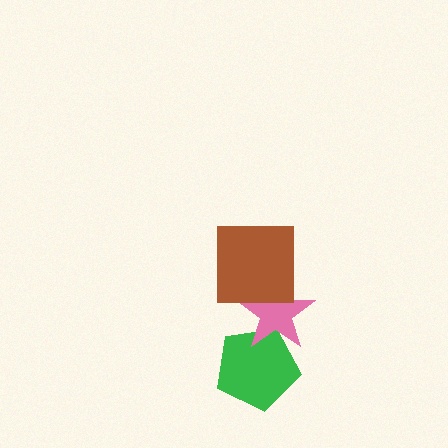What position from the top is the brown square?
The brown square is 1st from the top.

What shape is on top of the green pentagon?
The pink star is on top of the green pentagon.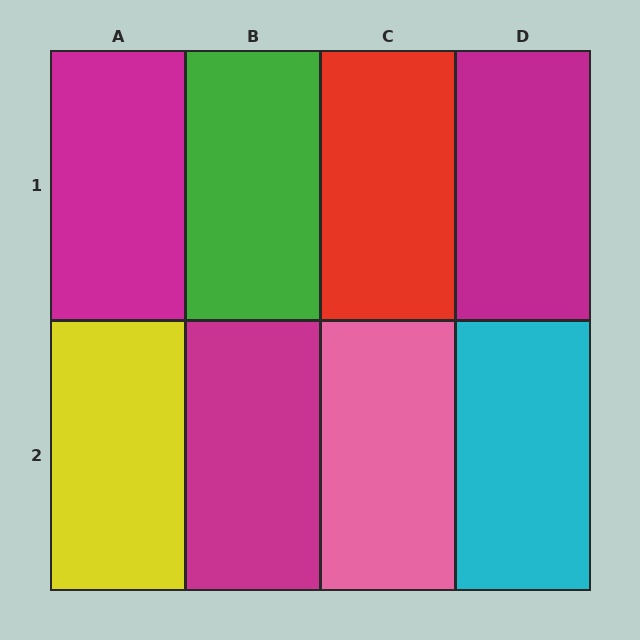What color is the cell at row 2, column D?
Cyan.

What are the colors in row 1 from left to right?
Magenta, green, red, magenta.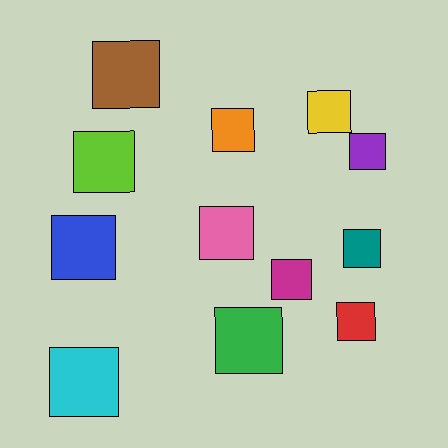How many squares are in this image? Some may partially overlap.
There are 12 squares.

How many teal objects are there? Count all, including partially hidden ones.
There is 1 teal object.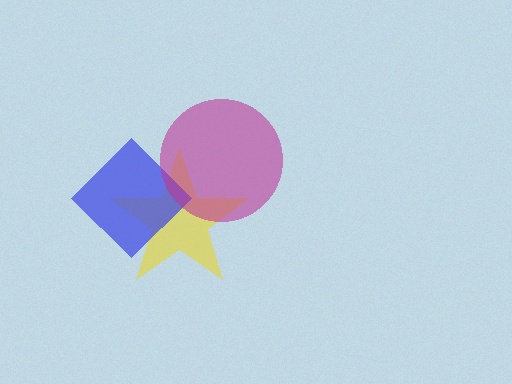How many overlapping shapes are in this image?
There are 3 overlapping shapes in the image.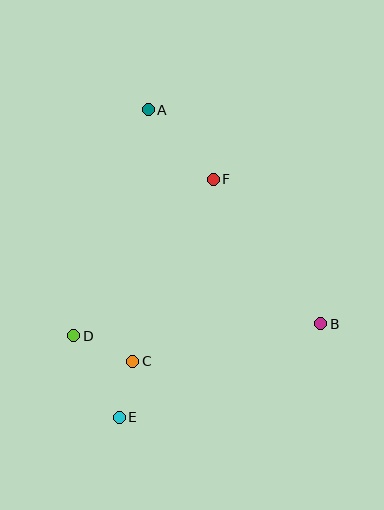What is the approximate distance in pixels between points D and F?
The distance between D and F is approximately 210 pixels.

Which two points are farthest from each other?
Points A and E are farthest from each other.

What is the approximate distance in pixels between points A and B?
The distance between A and B is approximately 275 pixels.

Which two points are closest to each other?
Points C and E are closest to each other.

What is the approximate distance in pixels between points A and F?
The distance between A and F is approximately 95 pixels.